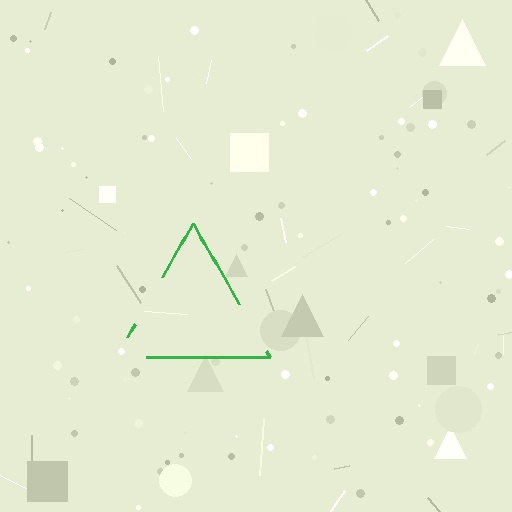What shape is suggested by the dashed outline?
The dashed outline suggests a triangle.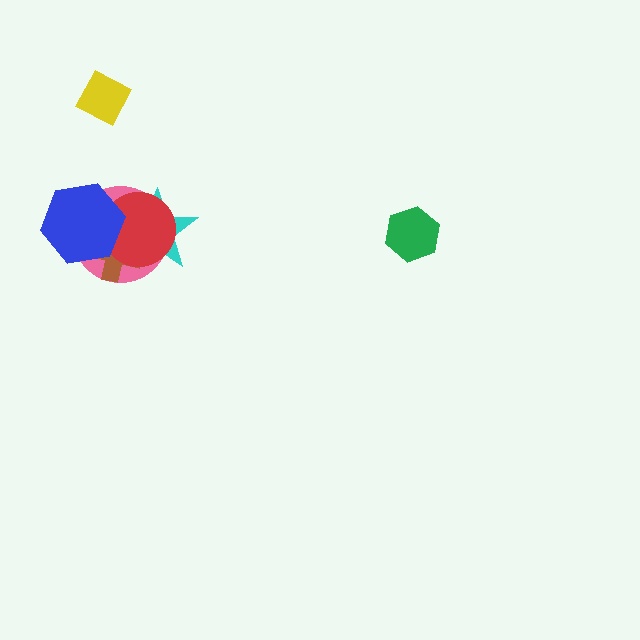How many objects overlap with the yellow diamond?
0 objects overlap with the yellow diamond.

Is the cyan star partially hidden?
Yes, it is partially covered by another shape.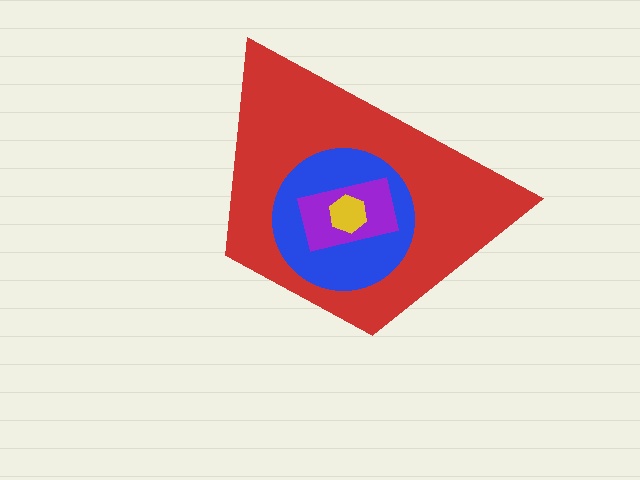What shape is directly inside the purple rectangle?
The yellow hexagon.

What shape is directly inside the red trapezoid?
The blue circle.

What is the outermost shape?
The red trapezoid.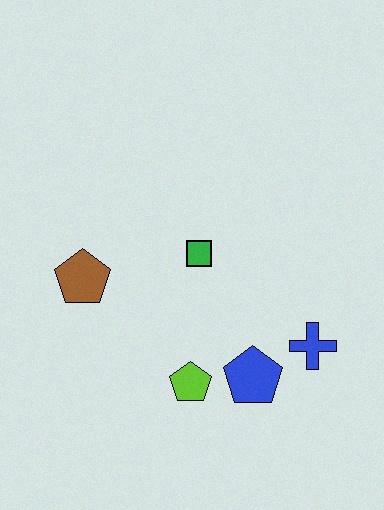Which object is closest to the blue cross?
The blue pentagon is closest to the blue cross.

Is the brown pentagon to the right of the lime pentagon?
No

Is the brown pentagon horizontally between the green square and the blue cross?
No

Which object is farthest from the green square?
The blue cross is farthest from the green square.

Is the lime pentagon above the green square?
No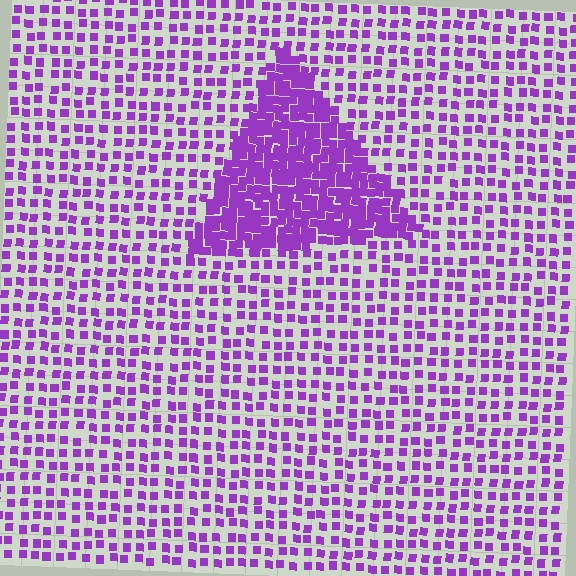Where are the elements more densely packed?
The elements are more densely packed inside the triangle boundary.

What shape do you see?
I see a triangle.